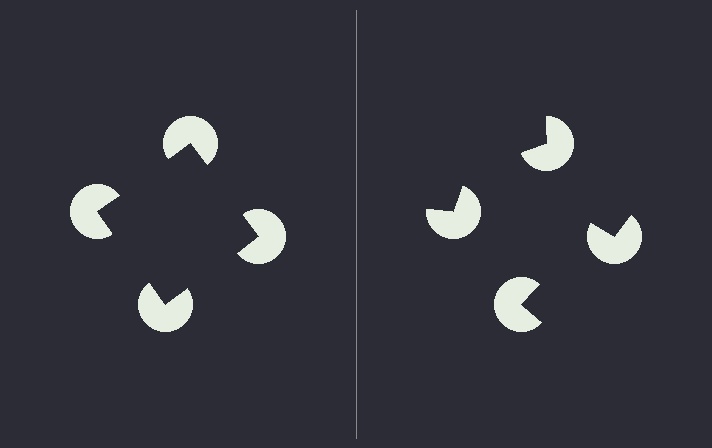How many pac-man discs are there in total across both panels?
8 — 4 on each side.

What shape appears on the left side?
An illusory square.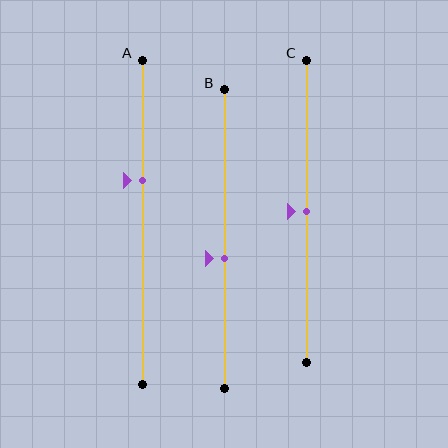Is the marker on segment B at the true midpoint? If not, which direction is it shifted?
No, the marker on segment B is shifted downward by about 6% of the segment length.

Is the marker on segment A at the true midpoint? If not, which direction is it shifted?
No, the marker on segment A is shifted upward by about 13% of the segment length.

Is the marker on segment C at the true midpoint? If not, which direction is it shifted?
Yes, the marker on segment C is at the true midpoint.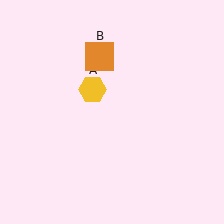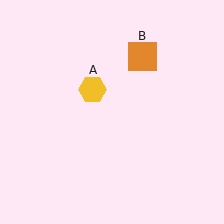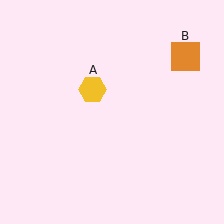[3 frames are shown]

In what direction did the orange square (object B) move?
The orange square (object B) moved right.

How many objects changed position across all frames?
1 object changed position: orange square (object B).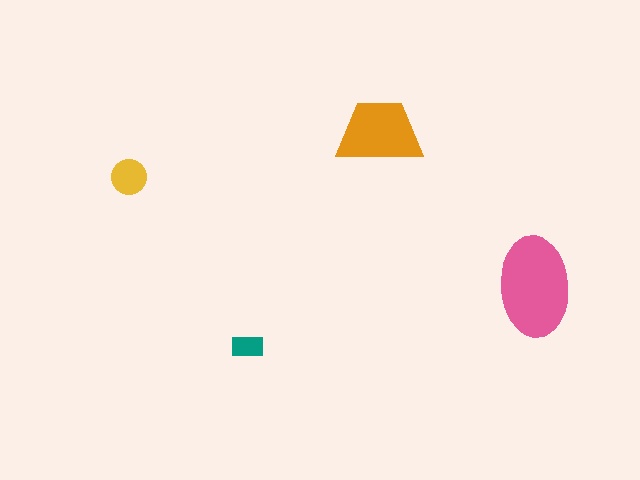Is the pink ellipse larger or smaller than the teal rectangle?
Larger.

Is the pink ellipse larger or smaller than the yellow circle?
Larger.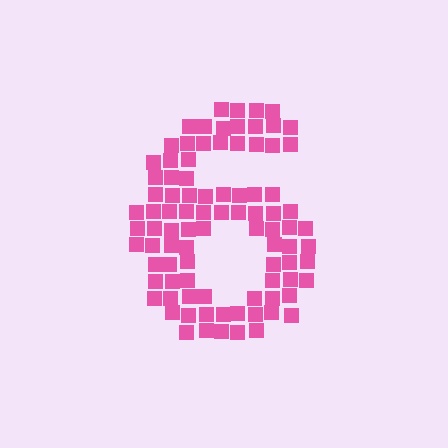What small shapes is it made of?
It is made of small squares.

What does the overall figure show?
The overall figure shows the digit 6.